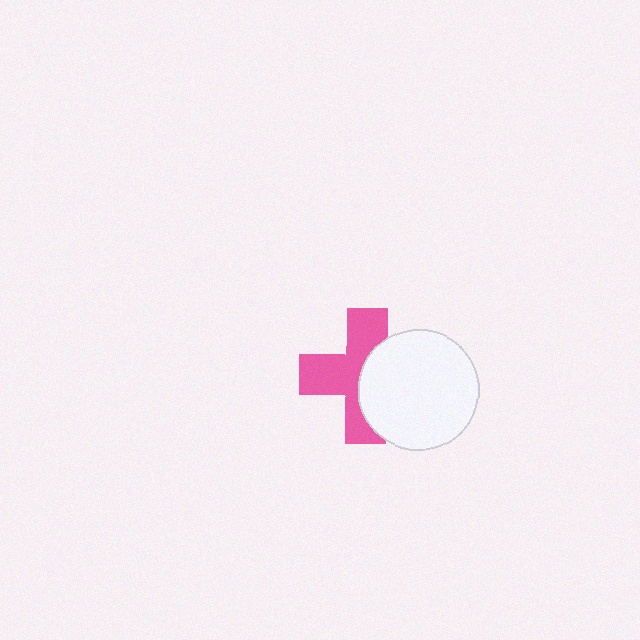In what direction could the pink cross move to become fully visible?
The pink cross could move left. That would shift it out from behind the white circle entirely.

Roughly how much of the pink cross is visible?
About half of it is visible (roughly 57%).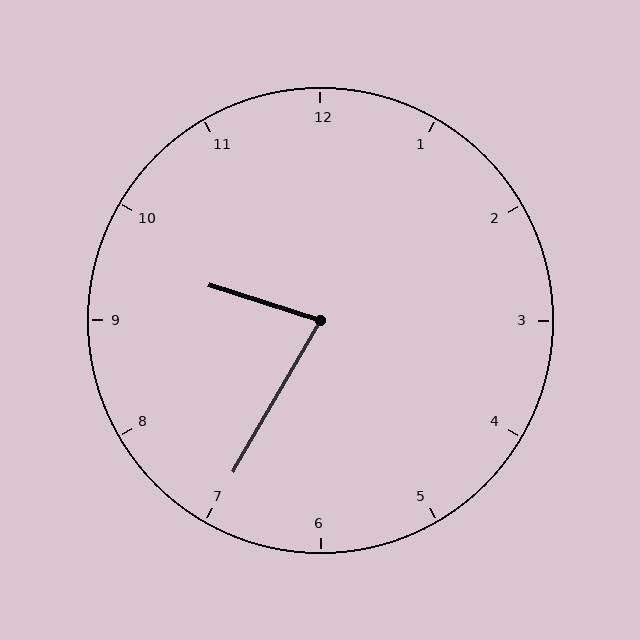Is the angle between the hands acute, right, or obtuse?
It is acute.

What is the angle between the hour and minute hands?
Approximately 78 degrees.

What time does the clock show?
9:35.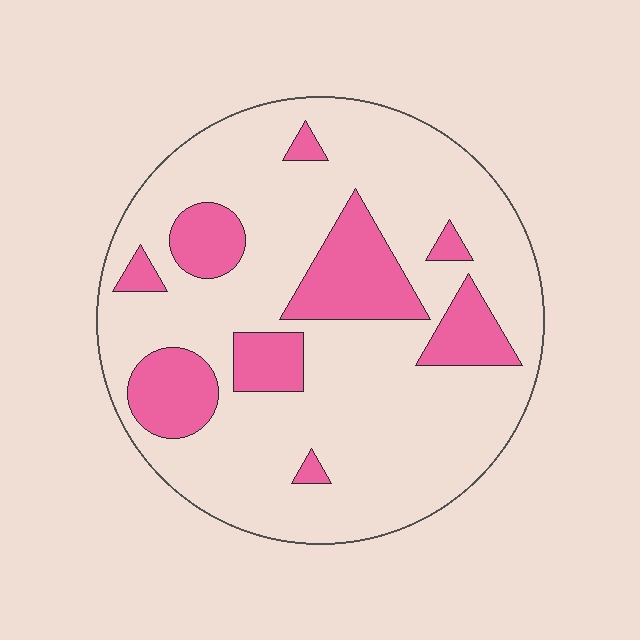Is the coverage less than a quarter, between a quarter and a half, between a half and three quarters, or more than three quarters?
Less than a quarter.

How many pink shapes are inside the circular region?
9.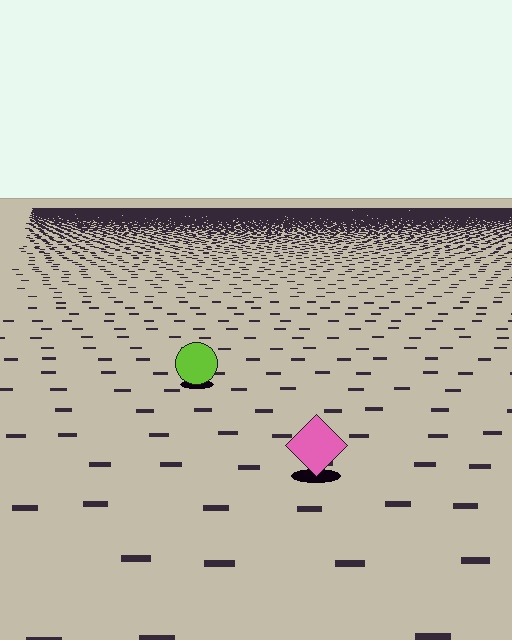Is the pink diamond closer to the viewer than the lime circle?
Yes. The pink diamond is closer — you can tell from the texture gradient: the ground texture is coarser near it.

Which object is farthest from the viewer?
The lime circle is farthest from the viewer. It appears smaller and the ground texture around it is denser.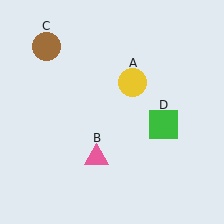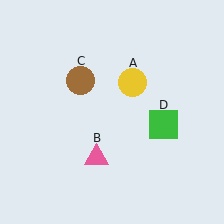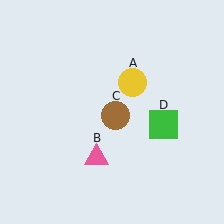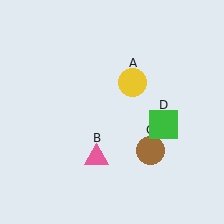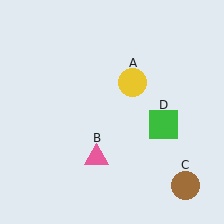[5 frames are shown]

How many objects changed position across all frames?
1 object changed position: brown circle (object C).